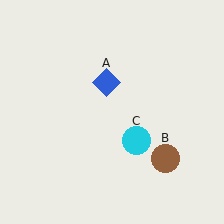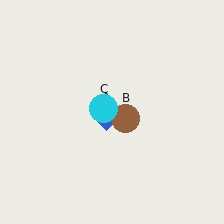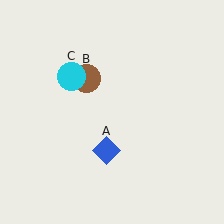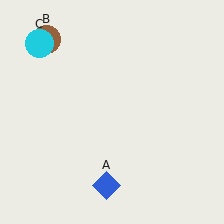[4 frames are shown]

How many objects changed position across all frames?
3 objects changed position: blue diamond (object A), brown circle (object B), cyan circle (object C).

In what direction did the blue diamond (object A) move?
The blue diamond (object A) moved down.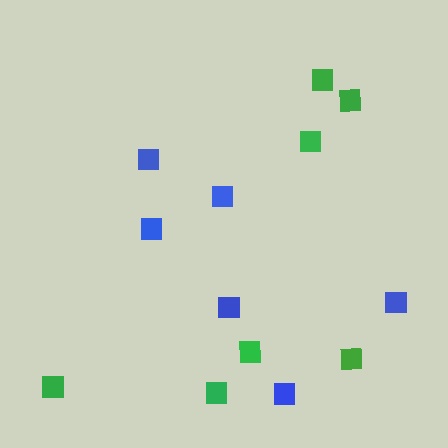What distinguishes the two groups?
There are 2 groups: one group of green squares (7) and one group of blue squares (6).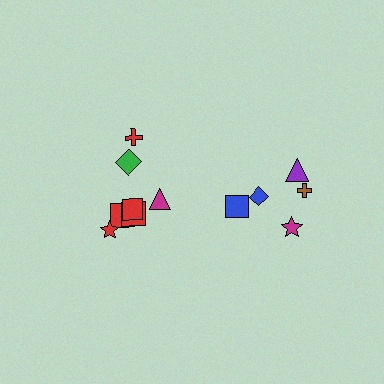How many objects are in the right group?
There are 5 objects.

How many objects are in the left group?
There are 7 objects.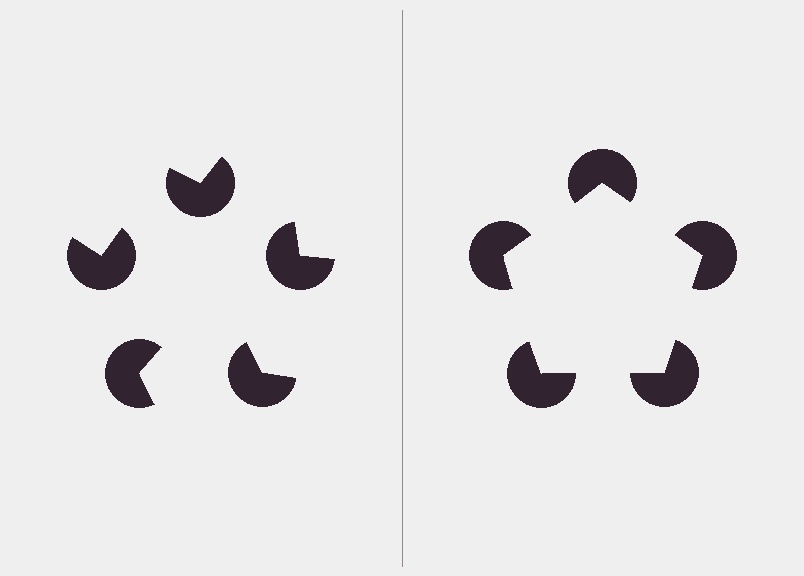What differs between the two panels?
The pac-man discs are positioned identically on both sides; only the wedge orientations differ. On the right they align to a pentagon; on the left they are misaligned.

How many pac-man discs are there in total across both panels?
10 — 5 on each side.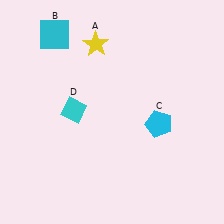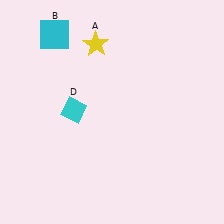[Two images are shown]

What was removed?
The cyan pentagon (C) was removed in Image 2.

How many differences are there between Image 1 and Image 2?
There is 1 difference between the two images.